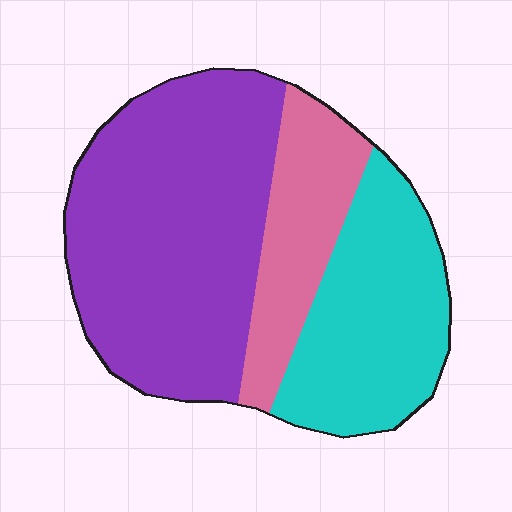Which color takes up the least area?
Pink, at roughly 20%.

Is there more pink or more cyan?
Cyan.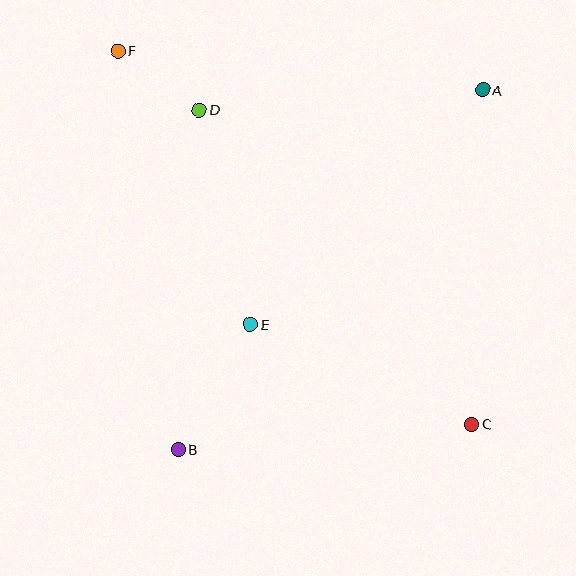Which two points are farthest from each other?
Points C and F are farthest from each other.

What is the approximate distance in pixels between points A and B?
The distance between A and B is approximately 471 pixels.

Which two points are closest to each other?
Points D and F are closest to each other.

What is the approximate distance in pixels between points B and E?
The distance between B and E is approximately 144 pixels.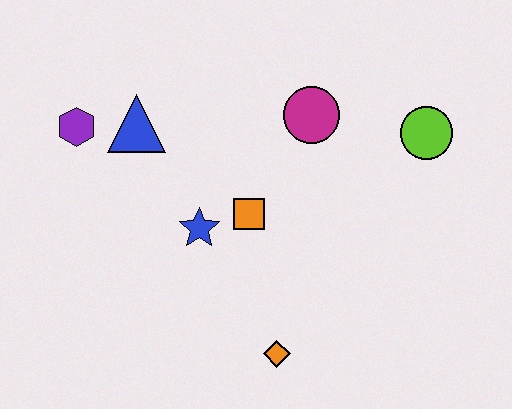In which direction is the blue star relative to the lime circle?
The blue star is to the left of the lime circle.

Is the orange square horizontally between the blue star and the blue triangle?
No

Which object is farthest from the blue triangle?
The lime circle is farthest from the blue triangle.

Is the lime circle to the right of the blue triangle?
Yes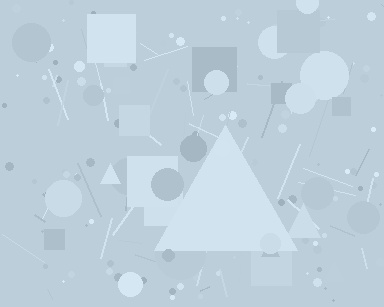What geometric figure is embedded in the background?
A triangle is embedded in the background.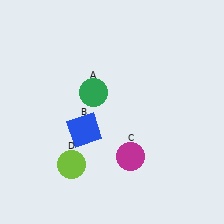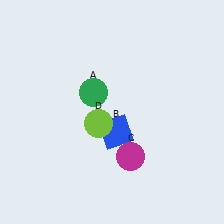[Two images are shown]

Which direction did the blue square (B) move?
The blue square (B) moved right.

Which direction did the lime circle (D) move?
The lime circle (D) moved up.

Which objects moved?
The objects that moved are: the blue square (B), the lime circle (D).